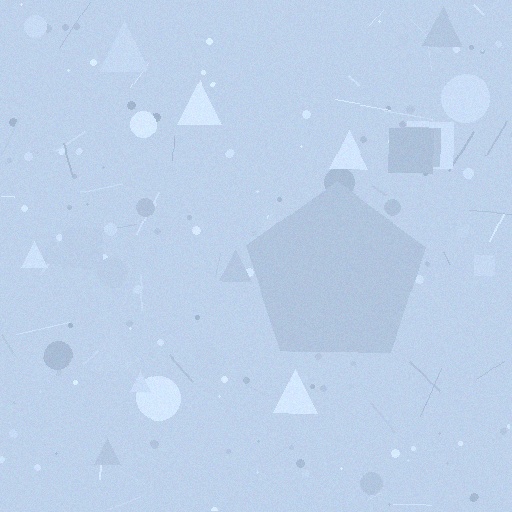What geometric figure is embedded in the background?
A pentagon is embedded in the background.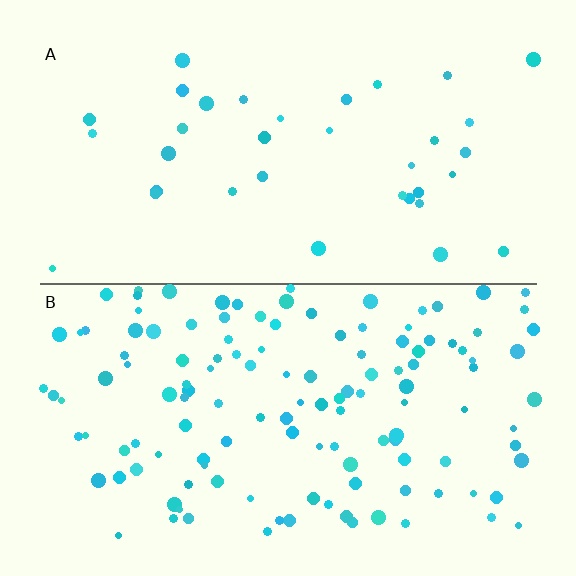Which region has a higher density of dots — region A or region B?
B (the bottom).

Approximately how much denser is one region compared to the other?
Approximately 3.7× — region B over region A.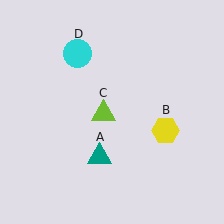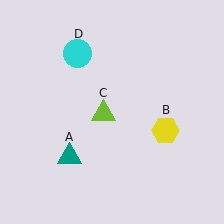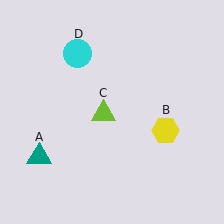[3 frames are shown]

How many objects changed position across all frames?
1 object changed position: teal triangle (object A).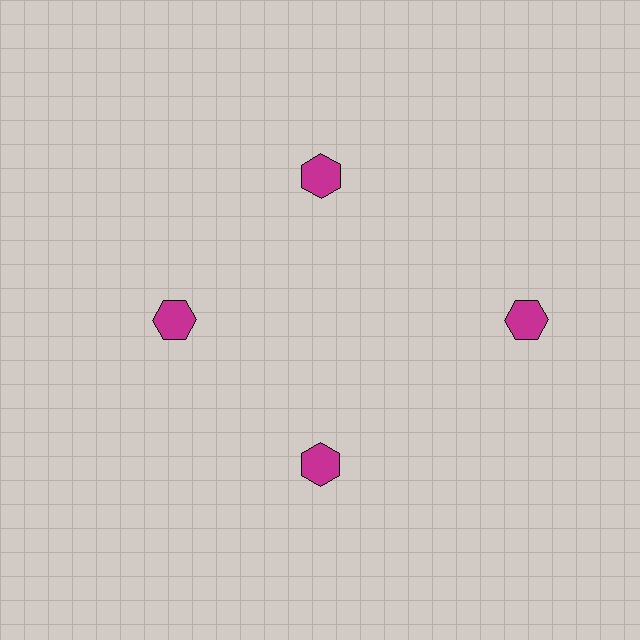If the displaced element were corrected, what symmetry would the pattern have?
It would have 4-fold rotational symmetry — the pattern would map onto itself every 90 degrees.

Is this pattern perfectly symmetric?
No. The 4 magenta hexagons are arranged in a ring, but one element near the 3 o'clock position is pushed outward from the center, breaking the 4-fold rotational symmetry.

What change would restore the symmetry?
The symmetry would be restored by moving it inward, back onto the ring so that all 4 hexagons sit at equal angles and equal distance from the center.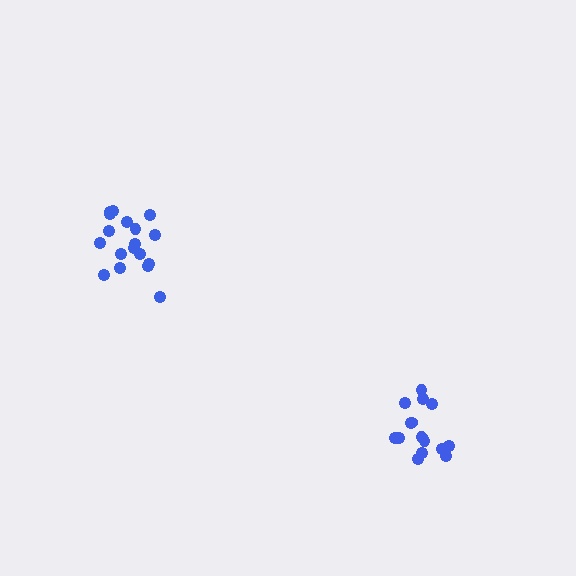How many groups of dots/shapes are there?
There are 2 groups.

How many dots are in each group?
Group 1: 18 dots, Group 2: 16 dots (34 total).